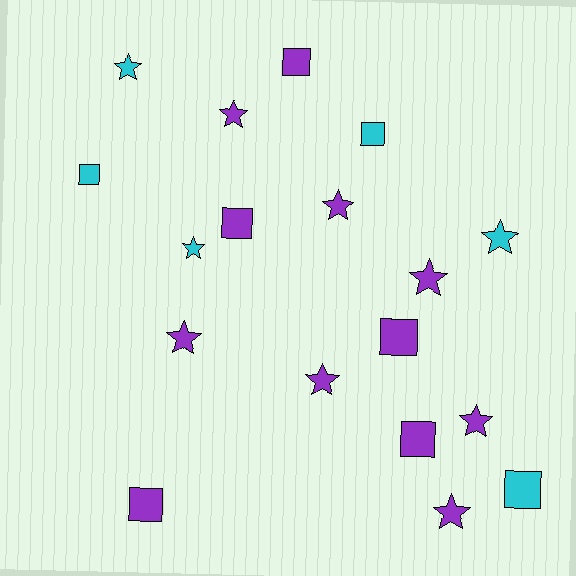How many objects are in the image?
There are 18 objects.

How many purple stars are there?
There are 7 purple stars.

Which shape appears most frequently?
Star, with 10 objects.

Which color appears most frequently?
Purple, with 12 objects.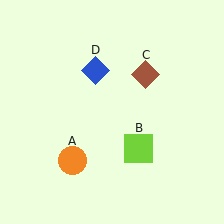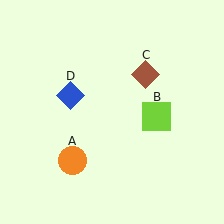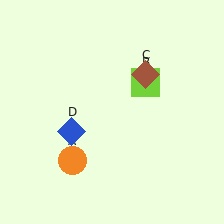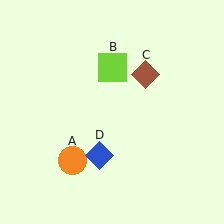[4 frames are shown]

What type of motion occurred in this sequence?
The lime square (object B), blue diamond (object D) rotated counterclockwise around the center of the scene.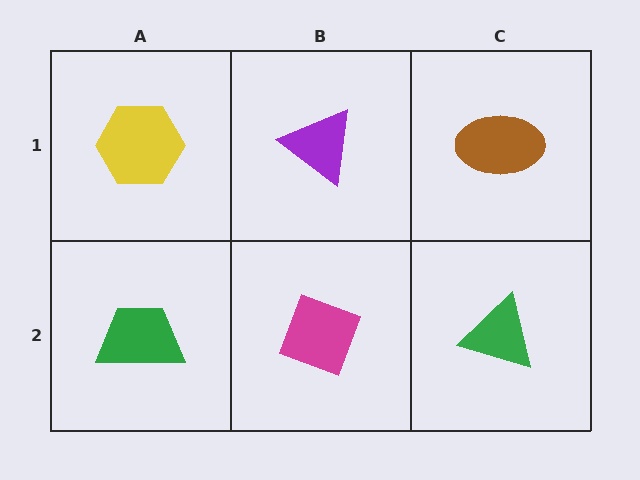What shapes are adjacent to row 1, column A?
A green trapezoid (row 2, column A), a purple triangle (row 1, column B).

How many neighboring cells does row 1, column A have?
2.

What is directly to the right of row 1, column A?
A purple triangle.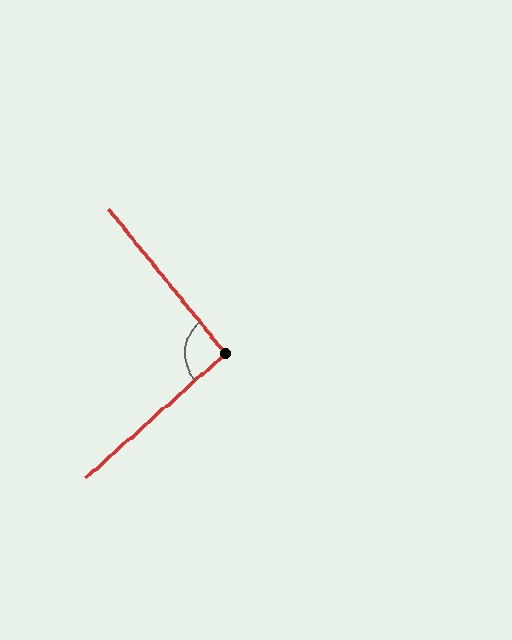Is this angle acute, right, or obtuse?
It is approximately a right angle.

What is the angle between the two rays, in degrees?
Approximately 93 degrees.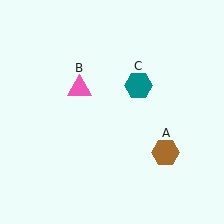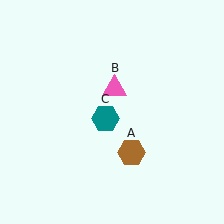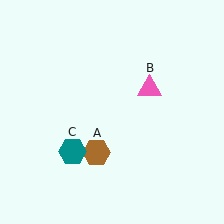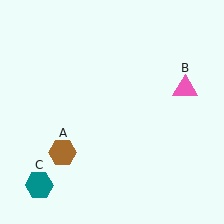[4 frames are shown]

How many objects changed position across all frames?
3 objects changed position: brown hexagon (object A), pink triangle (object B), teal hexagon (object C).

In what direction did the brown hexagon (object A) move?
The brown hexagon (object A) moved left.